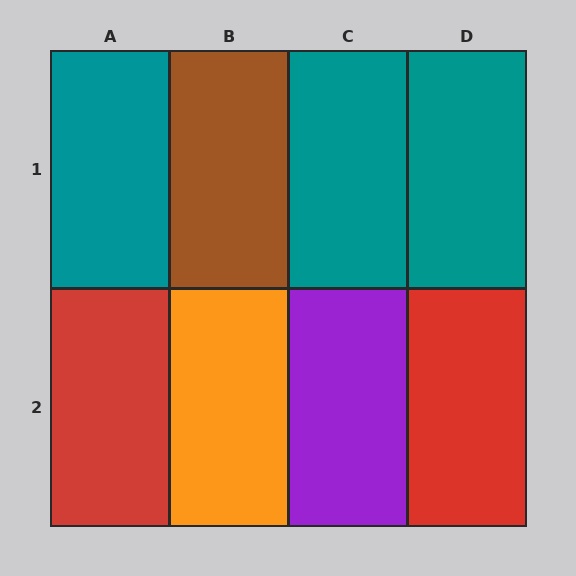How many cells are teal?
3 cells are teal.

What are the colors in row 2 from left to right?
Red, orange, purple, red.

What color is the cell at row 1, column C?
Teal.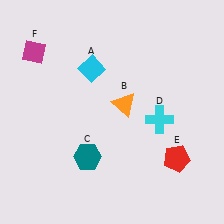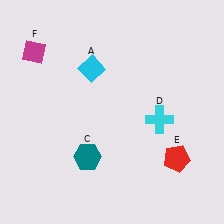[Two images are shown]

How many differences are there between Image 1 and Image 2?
There is 1 difference between the two images.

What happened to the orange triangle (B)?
The orange triangle (B) was removed in Image 2. It was in the top-right area of Image 1.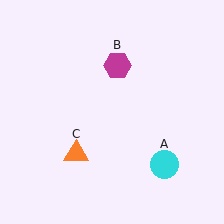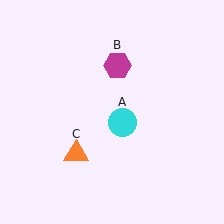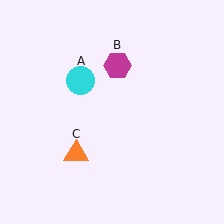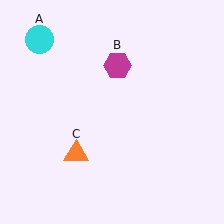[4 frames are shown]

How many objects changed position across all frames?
1 object changed position: cyan circle (object A).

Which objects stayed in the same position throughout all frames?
Magenta hexagon (object B) and orange triangle (object C) remained stationary.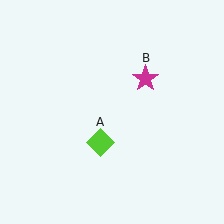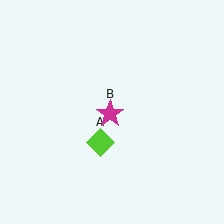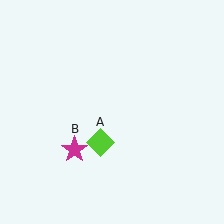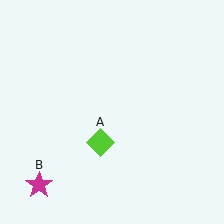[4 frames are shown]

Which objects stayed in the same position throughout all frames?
Lime diamond (object A) remained stationary.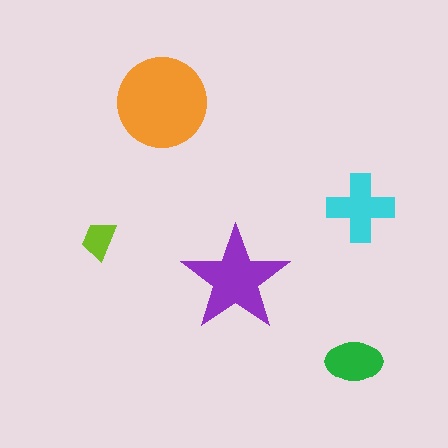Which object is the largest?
The orange circle.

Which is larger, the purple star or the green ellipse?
The purple star.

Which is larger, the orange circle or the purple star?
The orange circle.